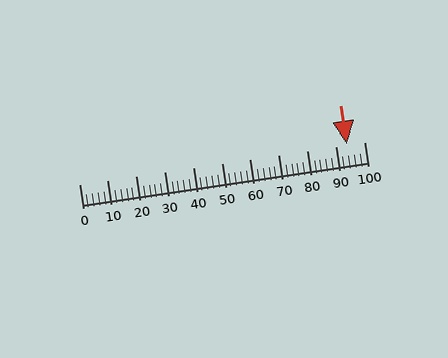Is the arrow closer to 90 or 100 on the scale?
The arrow is closer to 90.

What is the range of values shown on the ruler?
The ruler shows values from 0 to 100.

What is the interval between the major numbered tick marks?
The major tick marks are spaced 10 units apart.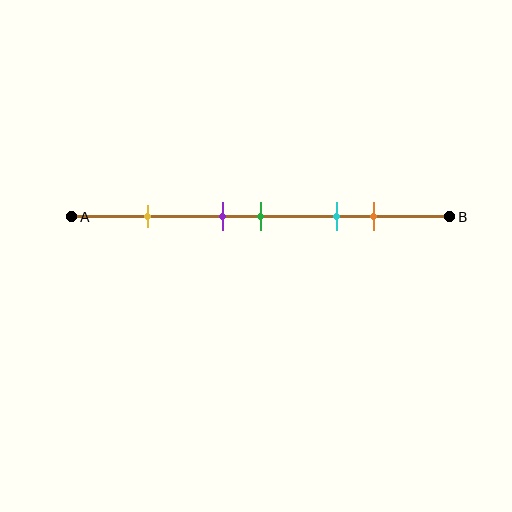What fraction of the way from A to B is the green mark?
The green mark is approximately 50% (0.5) of the way from A to B.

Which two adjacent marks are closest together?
The purple and green marks are the closest adjacent pair.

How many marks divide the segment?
There are 5 marks dividing the segment.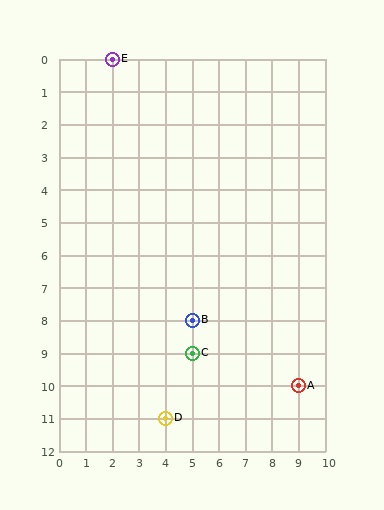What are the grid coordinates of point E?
Point E is at grid coordinates (2, 0).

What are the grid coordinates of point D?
Point D is at grid coordinates (4, 11).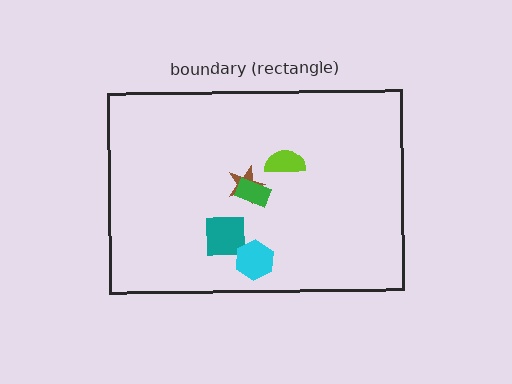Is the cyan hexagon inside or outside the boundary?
Inside.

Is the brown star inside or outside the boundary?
Inside.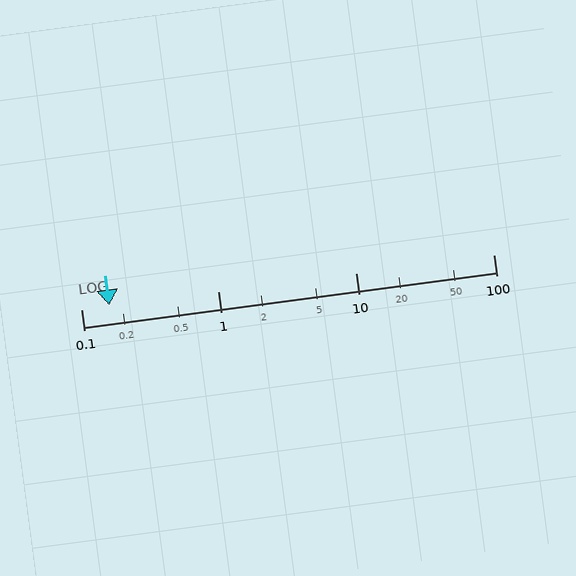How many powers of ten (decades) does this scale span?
The scale spans 3 decades, from 0.1 to 100.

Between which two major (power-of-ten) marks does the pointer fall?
The pointer is between 0.1 and 1.